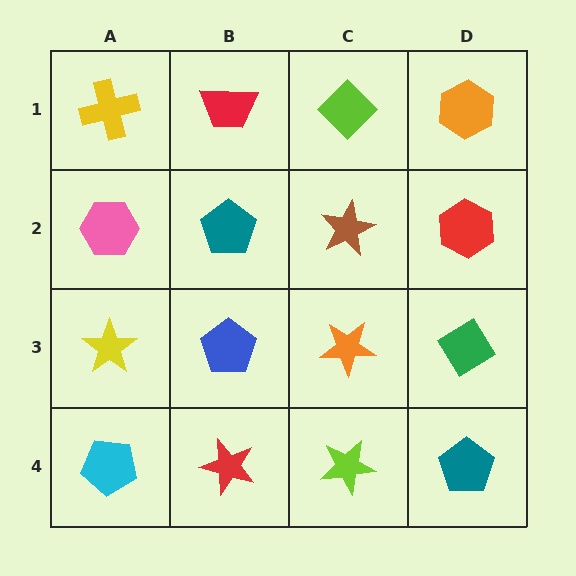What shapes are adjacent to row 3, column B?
A teal pentagon (row 2, column B), a red star (row 4, column B), a yellow star (row 3, column A), an orange star (row 3, column C).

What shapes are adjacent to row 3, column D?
A red hexagon (row 2, column D), a teal pentagon (row 4, column D), an orange star (row 3, column C).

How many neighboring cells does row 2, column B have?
4.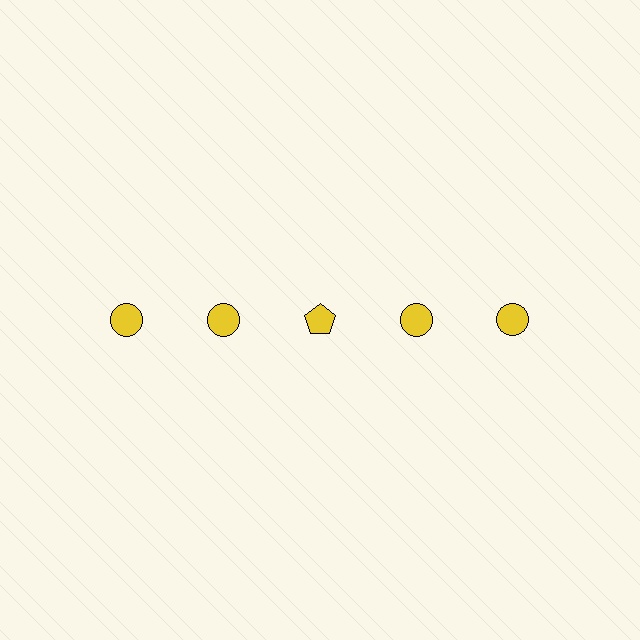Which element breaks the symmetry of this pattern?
The yellow pentagon in the top row, center column breaks the symmetry. All other shapes are yellow circles.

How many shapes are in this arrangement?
There are 5 shapes arranged in a grid pattern.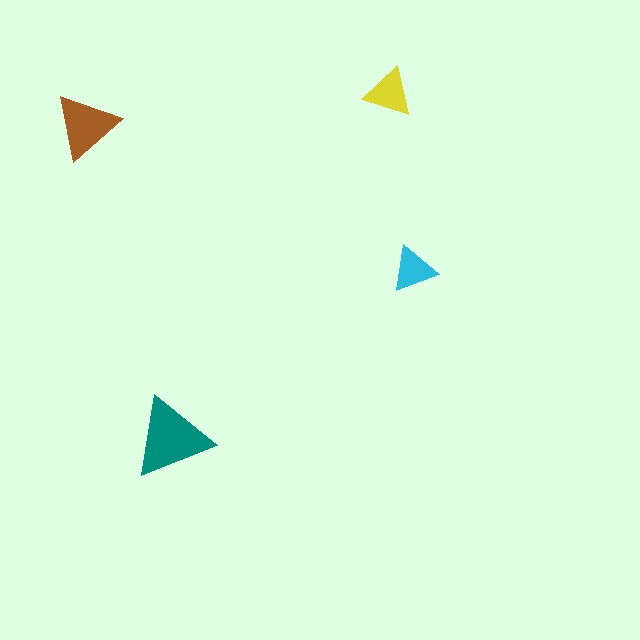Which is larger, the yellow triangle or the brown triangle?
The brown one.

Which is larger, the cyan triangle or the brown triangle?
The brown one.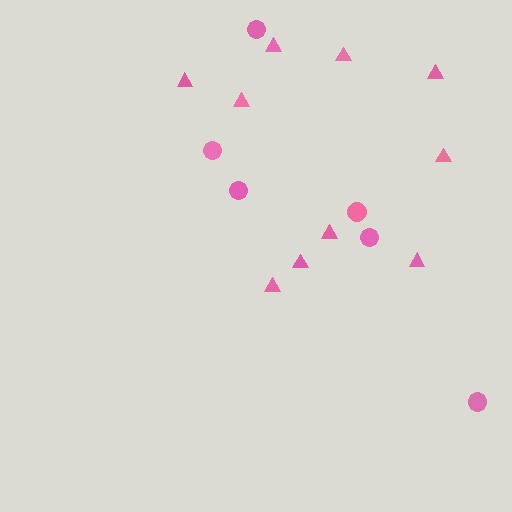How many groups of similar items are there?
There are 2 groups: one group of circles (6) and one group of triangles (10).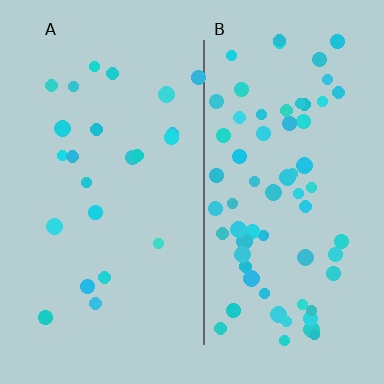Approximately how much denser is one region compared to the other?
Approximately 2.9× — region B over region A.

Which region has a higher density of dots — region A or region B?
B (the right).